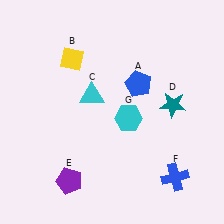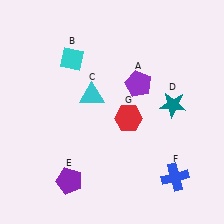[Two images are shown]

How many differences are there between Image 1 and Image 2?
There are 3 differences between the two images.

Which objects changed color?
A changed from blue to purple. B changed from yellow to cyan. G changed from cyan to red.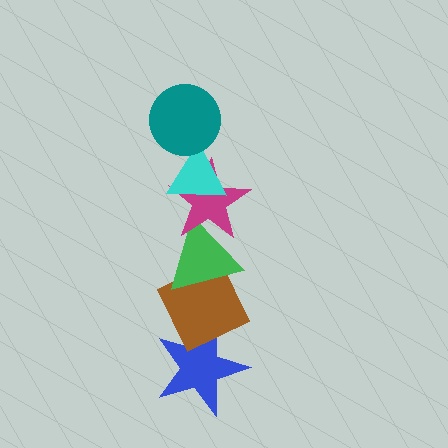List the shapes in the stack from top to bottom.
From top to bottom: the teal circle, the cyan triangle, the magenta star, the green triangle, the brown diamond, the blue star.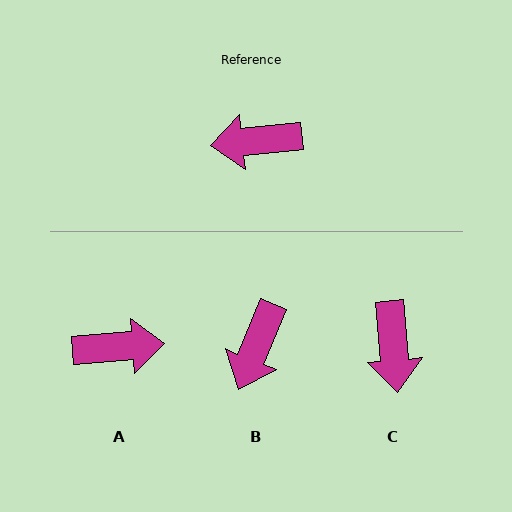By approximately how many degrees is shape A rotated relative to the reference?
Approximately 179 degrees counter-clockwise.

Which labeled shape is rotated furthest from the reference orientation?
A, about 179 degrees away.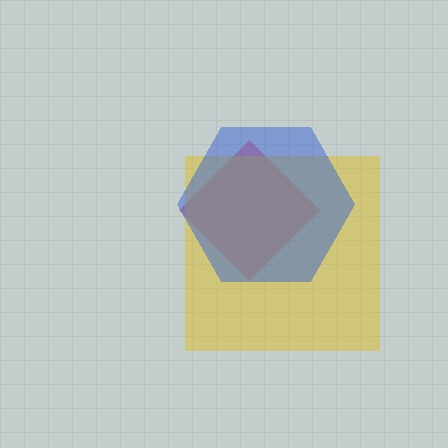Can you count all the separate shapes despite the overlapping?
Yes, there are 3 separate shapes.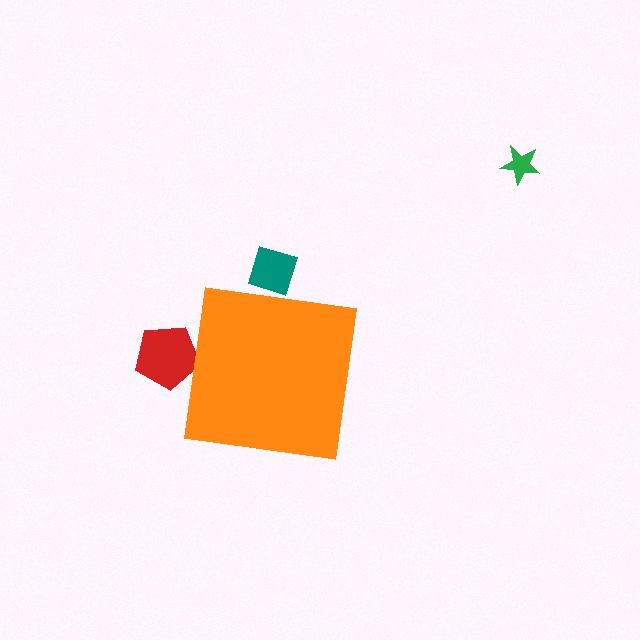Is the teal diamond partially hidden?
Yes, the teal diamond is partially hidden behind the orange square.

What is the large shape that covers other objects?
An orange square.